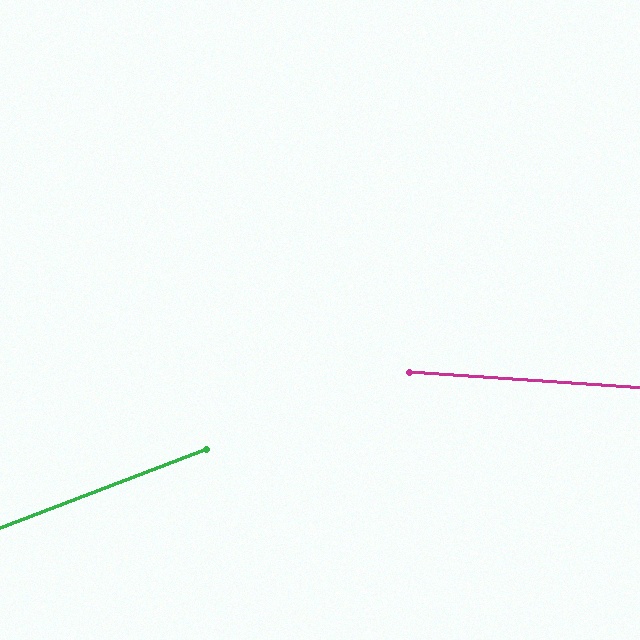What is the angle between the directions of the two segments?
Approximately 25 degrees.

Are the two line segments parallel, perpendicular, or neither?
Neither parallel nor perpendicular — they differ by about 25°.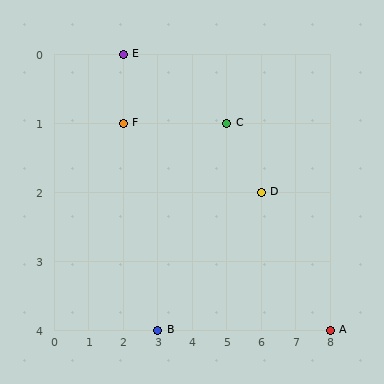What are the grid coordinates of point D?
Point D is at grid coordinates (6, 2).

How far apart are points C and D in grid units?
Points C and D are 1 column and 1 row apart (about 1.4 grid units diagonally).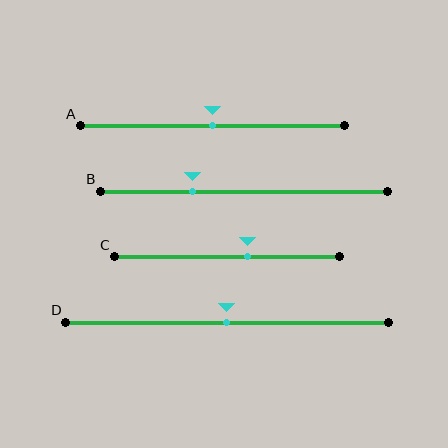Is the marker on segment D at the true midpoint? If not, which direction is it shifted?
Yes, the marker on segment D is at the true midpoint.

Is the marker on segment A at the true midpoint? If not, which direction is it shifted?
Yes, the marker on segment A is at the true midpoint.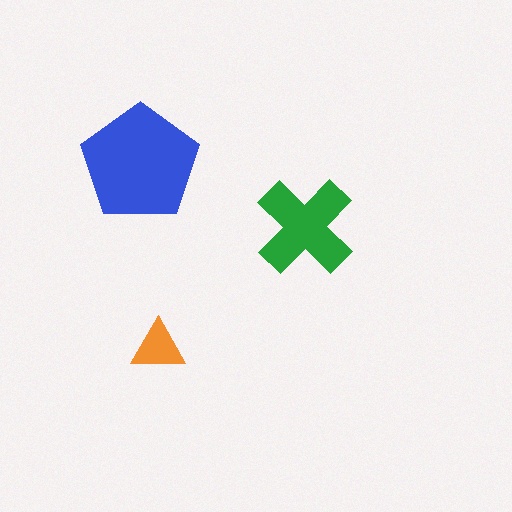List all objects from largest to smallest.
The blue pentagon, the green cross, the orange triangle.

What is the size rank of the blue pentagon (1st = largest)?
1st.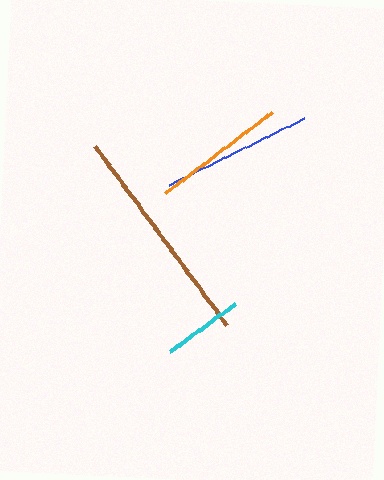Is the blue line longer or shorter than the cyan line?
The blue line is longer than the cyan line.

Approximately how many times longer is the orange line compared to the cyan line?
The orange line is approximately 1.7 times the length of the cyan line.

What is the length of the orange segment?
The orange segment is approximately 134 pixels long.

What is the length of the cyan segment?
The cyan segment is approximately 81 pixels long.